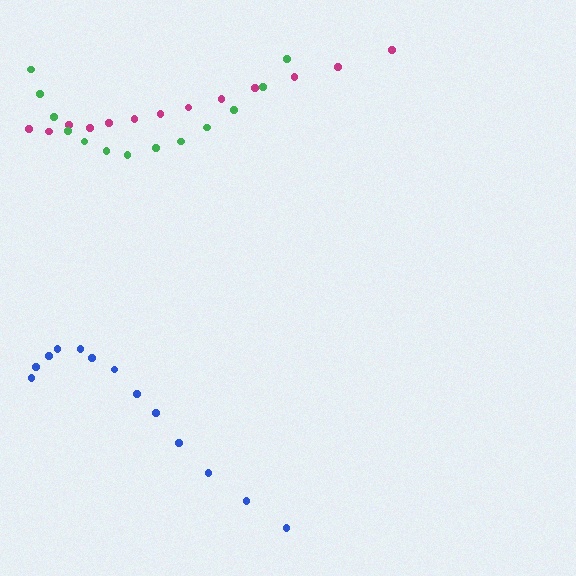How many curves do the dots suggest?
There are 3 distinct paths.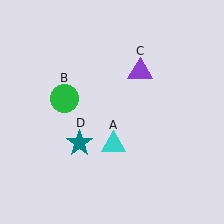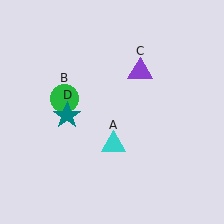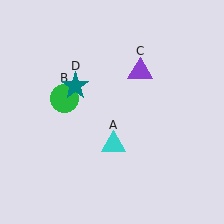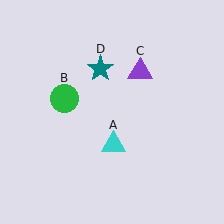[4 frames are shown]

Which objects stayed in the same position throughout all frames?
Cyan triangle (object A) and green circle (object B) and purple triangle (object C) remained stationary.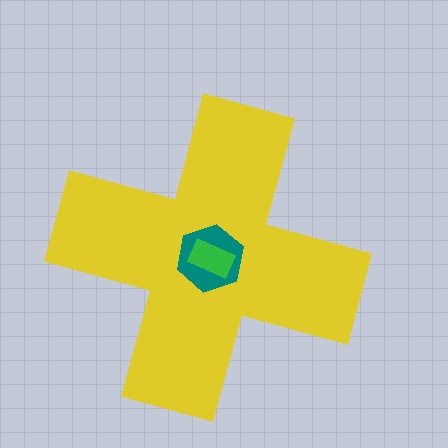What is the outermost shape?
The yellow cross.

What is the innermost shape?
The green rectangle.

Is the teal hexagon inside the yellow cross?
Yes.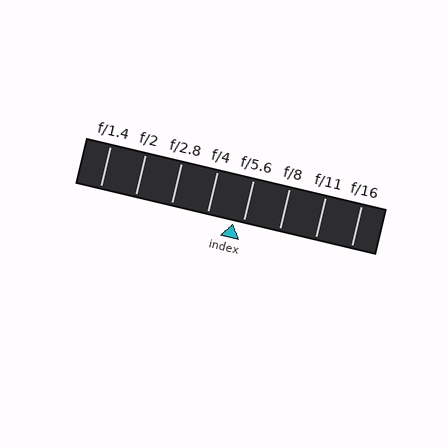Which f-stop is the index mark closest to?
The index mark is closest to f/5.6.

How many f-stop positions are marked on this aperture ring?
There are 8 f-stop positions marked.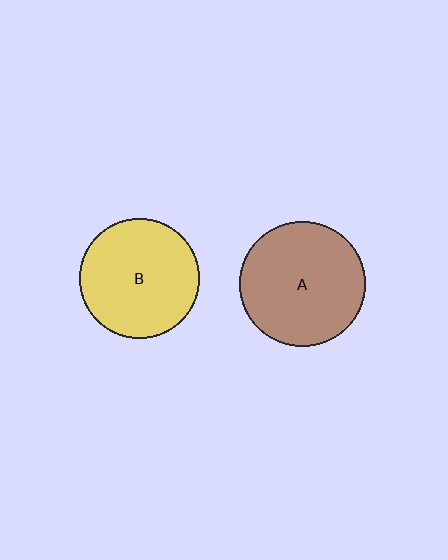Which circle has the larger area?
Circle A (brown).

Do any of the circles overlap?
No, none of the circles overlap.